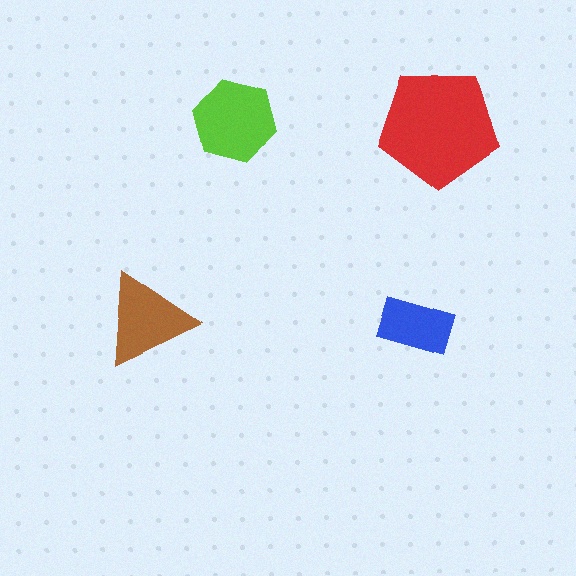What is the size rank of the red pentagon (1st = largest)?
1st.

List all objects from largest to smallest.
The red pentagon, the lime hexagon, the brown triangle, the blue rectangle.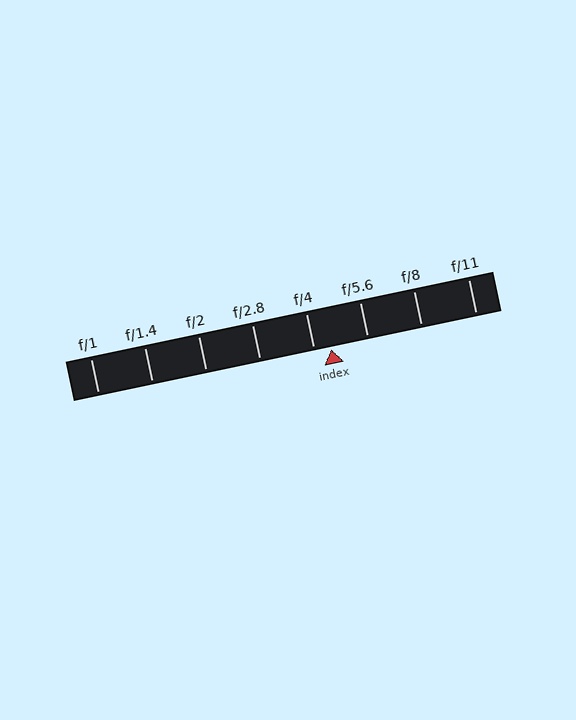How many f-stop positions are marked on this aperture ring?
There are 8 f-stop positions marked.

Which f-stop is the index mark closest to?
The index mark is closest to f/4.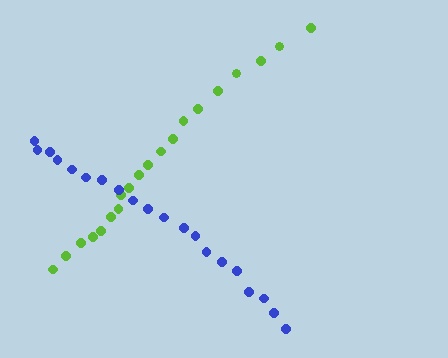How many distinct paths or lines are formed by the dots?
There are 2 distinct paths.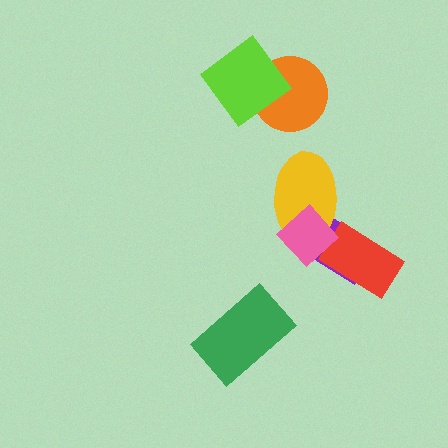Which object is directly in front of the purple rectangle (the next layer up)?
The red rectangle is directly in front of the purple rectangle.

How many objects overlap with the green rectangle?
0 objects overlap with the green rectangle.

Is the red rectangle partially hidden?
Yes, it is partially covered by another shape.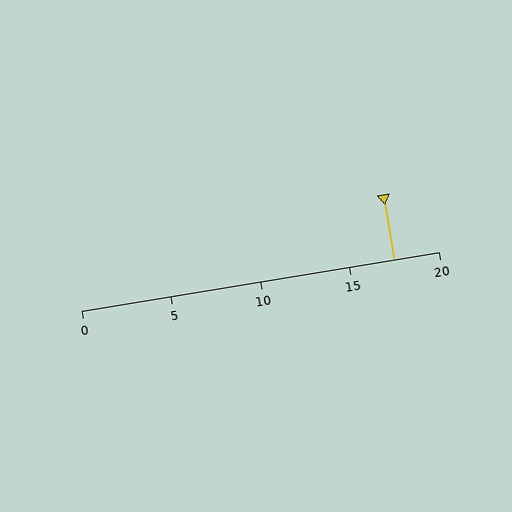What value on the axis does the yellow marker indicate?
The marker indicates approximately 17.5.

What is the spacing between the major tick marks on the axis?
The major ticks are spaced 5 apart.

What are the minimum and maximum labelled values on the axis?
The axis runs from 0 to 20.